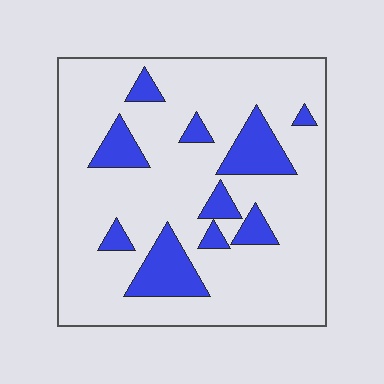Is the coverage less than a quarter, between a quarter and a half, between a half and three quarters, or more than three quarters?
Less than a quarter.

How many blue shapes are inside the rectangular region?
10.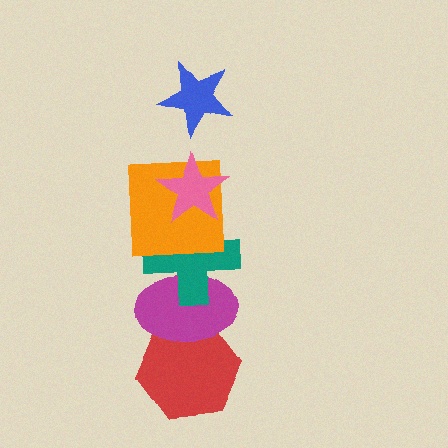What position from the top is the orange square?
The orange square is 3rd from the top.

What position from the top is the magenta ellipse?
The magenta ellipse is 5th from the top.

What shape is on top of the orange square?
The pink star is on top of the orange square.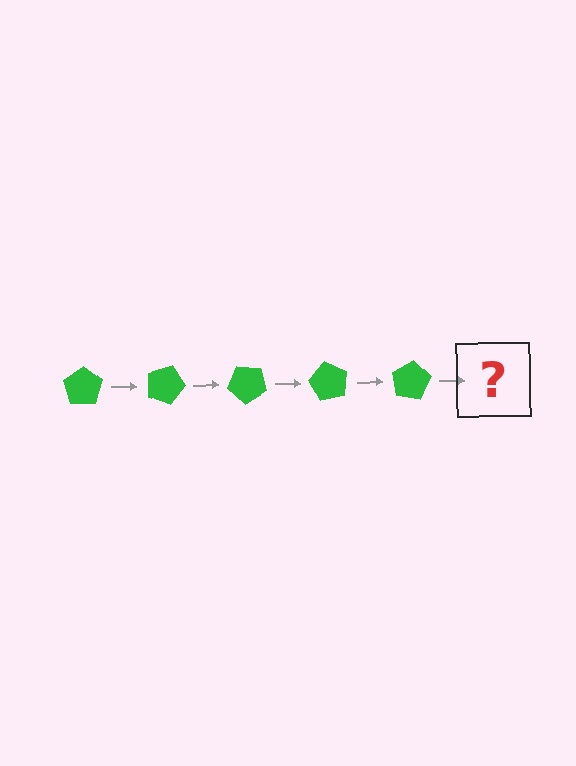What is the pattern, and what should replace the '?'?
The pattern is that the pentagon rotates 20 degrees each step. The '?' should be a green pentagon rotated 100 degrees.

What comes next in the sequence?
The next element should be a green pentagon rotated 100 degrees.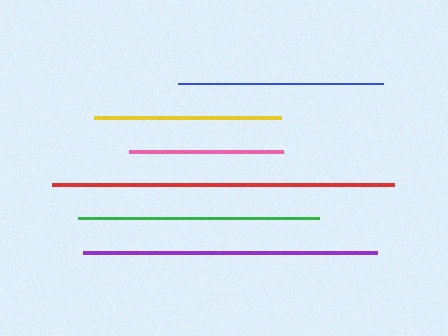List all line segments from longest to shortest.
From longest to shortest: red, purple, green, blue, yellow, pink.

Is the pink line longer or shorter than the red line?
The red line is longer than the pink line.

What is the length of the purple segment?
The purple segment is approximately 295 pixels long.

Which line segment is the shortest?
The pink line is the shortest at approximately 154 pixels.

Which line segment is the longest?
The red line is the longest at approximately 342 pixels.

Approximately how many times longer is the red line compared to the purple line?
The red line is approximately 1.2 times the length of the purple line.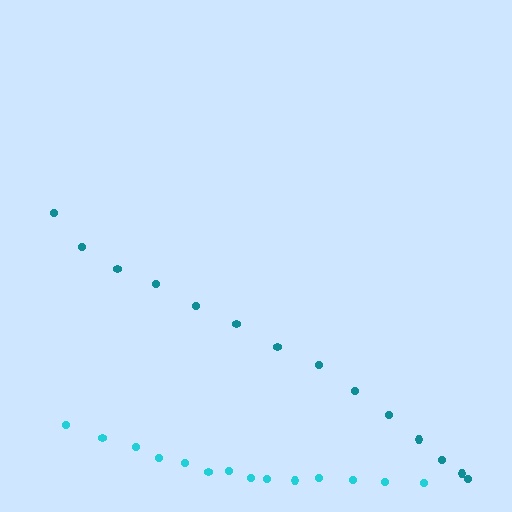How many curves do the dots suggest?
There are 2 distinct paths.